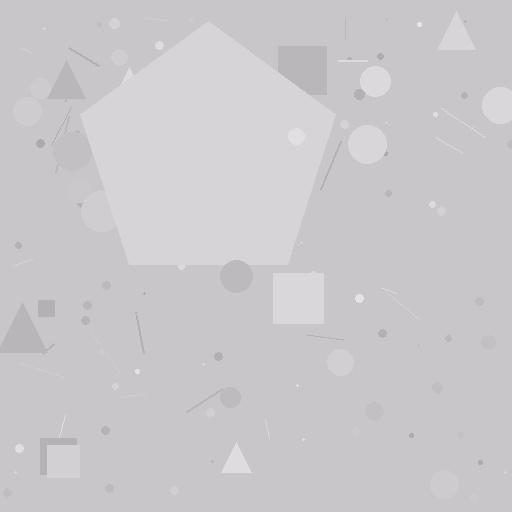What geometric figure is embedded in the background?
A pentagon is embedded in the background.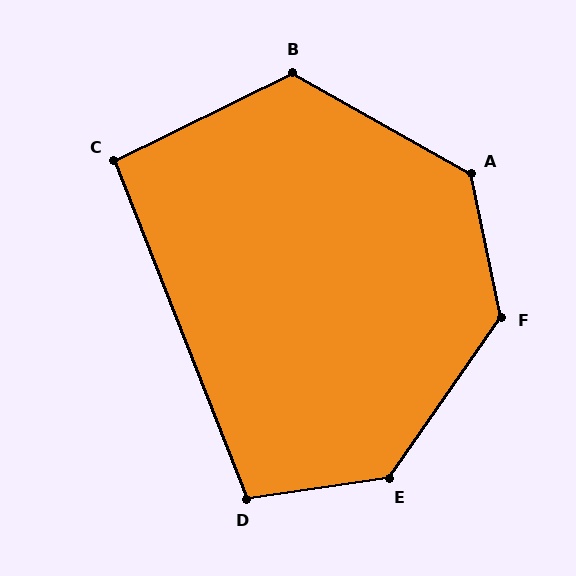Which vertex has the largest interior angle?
E, at approximately 133 degrees.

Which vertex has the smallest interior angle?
C, at approximately 95 degrees.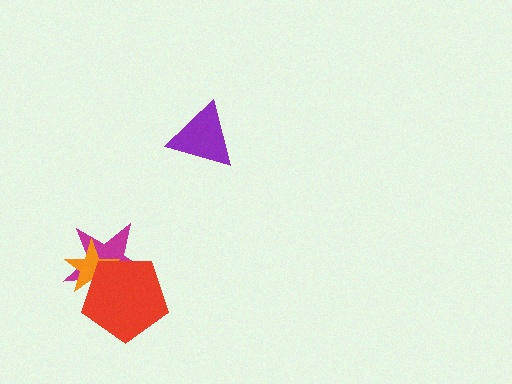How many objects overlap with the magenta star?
2 objects overlap with the magenta star.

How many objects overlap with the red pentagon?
2 objects overlap with the red pentagon.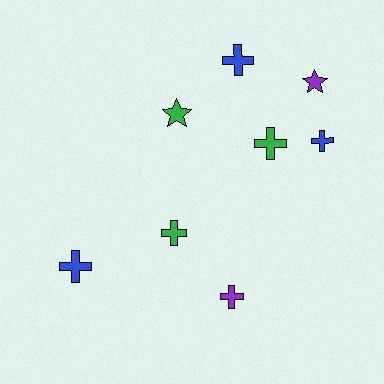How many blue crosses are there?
There are 3 blue crosses.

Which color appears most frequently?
Blue, with 3 objects.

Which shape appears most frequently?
Cross, with 6 objects.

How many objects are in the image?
There are 8 objects.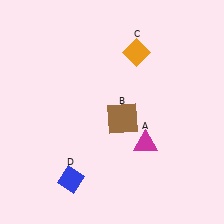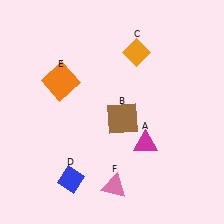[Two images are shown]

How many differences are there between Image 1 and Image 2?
There are 2 differences between the two images.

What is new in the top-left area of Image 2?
An orange square (E) was added in the top-left area of Image 2.